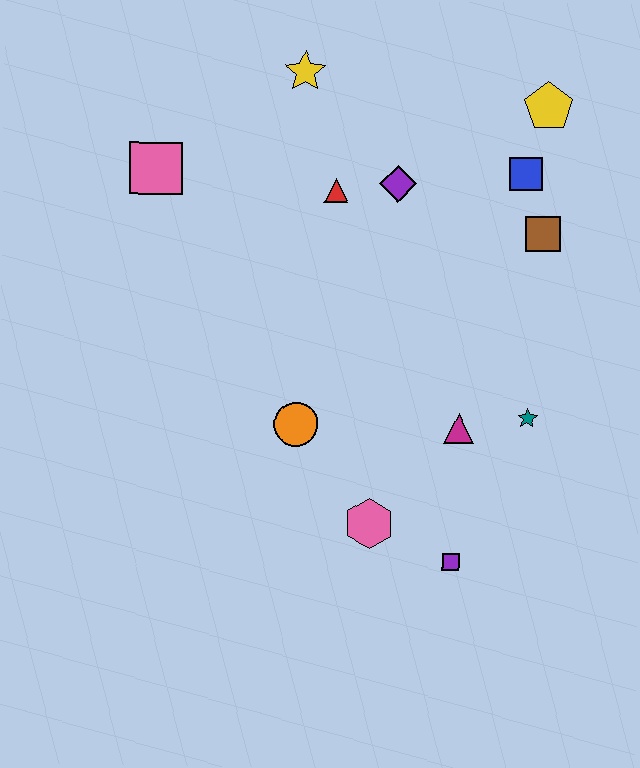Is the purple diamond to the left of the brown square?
Yes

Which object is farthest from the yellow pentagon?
The purple square is farthest from the yellow pentagon.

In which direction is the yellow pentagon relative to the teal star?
The yellow pentagon is above the teal star.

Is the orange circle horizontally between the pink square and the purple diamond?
Yes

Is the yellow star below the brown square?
No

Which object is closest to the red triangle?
The purple diamond is closest to the red triangle.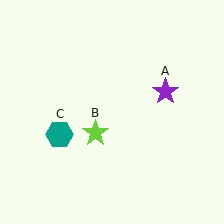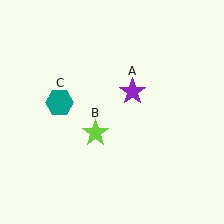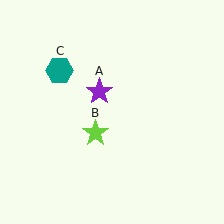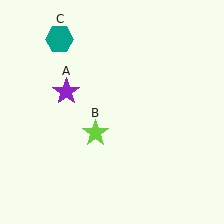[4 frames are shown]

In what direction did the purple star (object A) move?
The purple star (object A) moved left.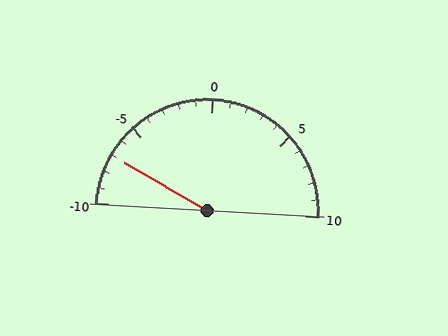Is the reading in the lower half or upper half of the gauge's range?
The reading is in the lower half of the range (-10 to 10).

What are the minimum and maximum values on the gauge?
The gauge ranges from -10 to 10.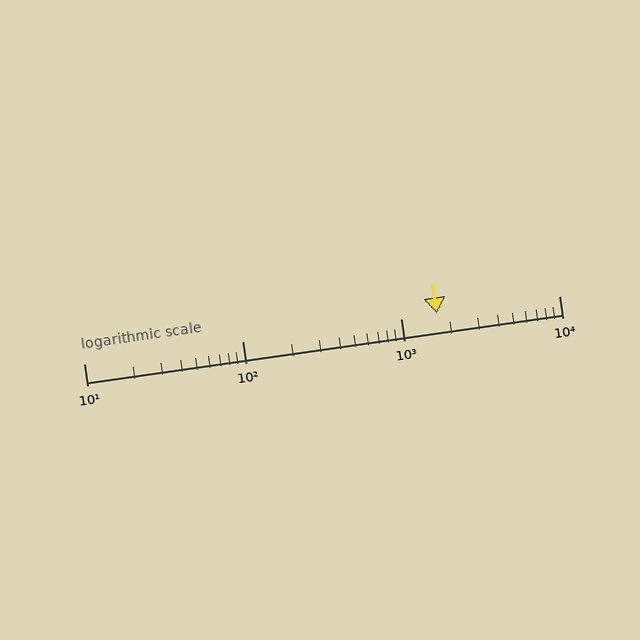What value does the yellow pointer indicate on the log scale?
The pointer indicates approximately 1700.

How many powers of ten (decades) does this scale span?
The scale spans 3 decades, from 10 to 10000.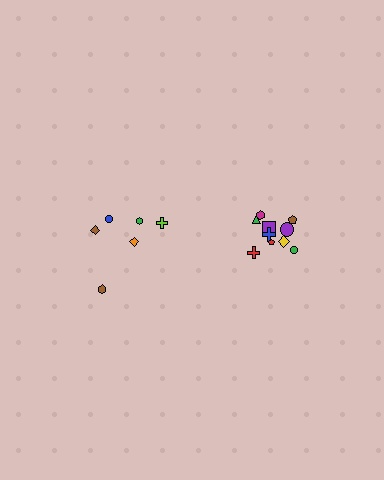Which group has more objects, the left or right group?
The right group.